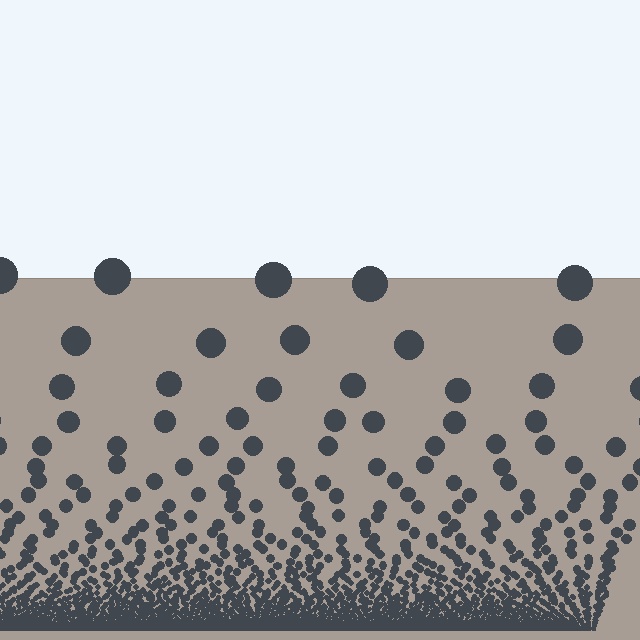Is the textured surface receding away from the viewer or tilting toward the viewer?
The surface appears to tilt toward the viewer. Texture elements get larger and sparser toward the top.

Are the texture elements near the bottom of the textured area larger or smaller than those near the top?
Smaller. The gradient is inverted — elements near the bottom are smaller and denser.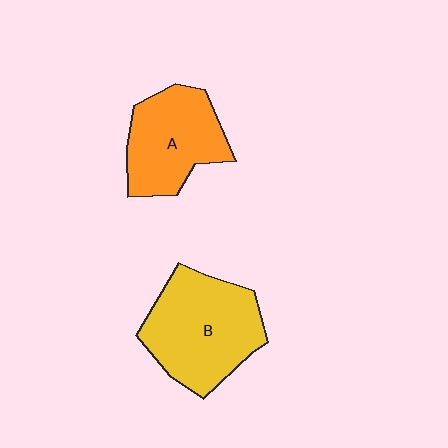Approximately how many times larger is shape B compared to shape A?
Approximately 1.3 times.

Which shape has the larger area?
Shape B (yellow).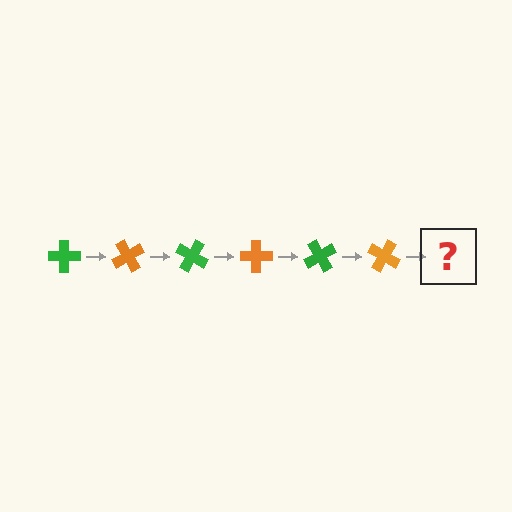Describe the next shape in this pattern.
It should be a green cross, rotated 360 degrees from the start.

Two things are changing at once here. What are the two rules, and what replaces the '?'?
The two rules are that it rotates 60 degrees each step and the color cycles through green and orange. The '?' should be a green cross, rotated 360 degrees from the start.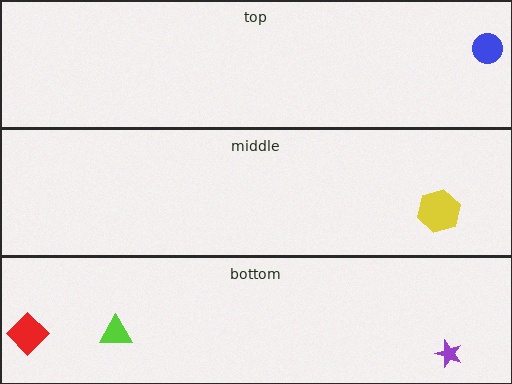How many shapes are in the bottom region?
3.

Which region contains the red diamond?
The bottom region.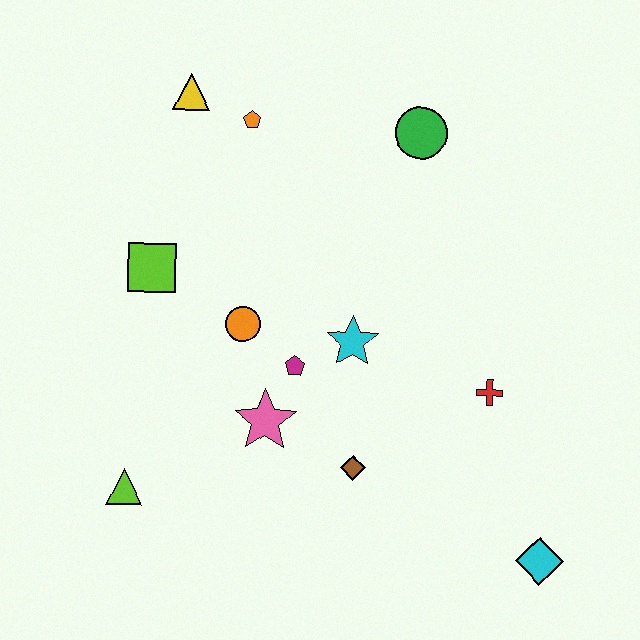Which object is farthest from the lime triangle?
The green circle is farthest from the lime triangle.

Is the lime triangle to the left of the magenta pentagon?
Yes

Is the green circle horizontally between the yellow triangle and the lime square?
No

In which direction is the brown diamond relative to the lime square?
The brown diamond is to the right of the lime square.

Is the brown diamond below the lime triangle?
No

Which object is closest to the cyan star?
The magenta pentagon is closest to the cyan star.